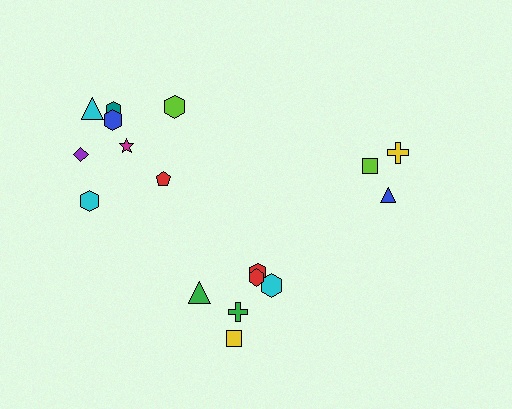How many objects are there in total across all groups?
There are 17 objects.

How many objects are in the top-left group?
There are 8 objects.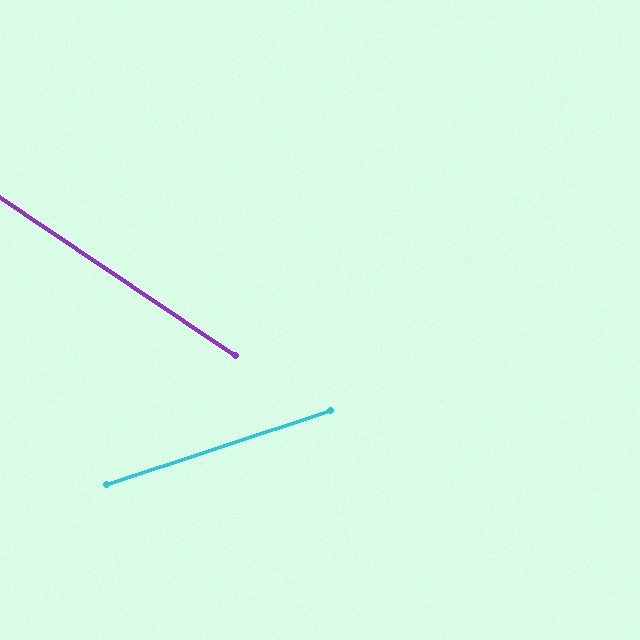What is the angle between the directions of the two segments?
Approximately 52 degrees.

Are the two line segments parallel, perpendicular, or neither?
Neither parallel nor perpendicular — they differ by about 52°.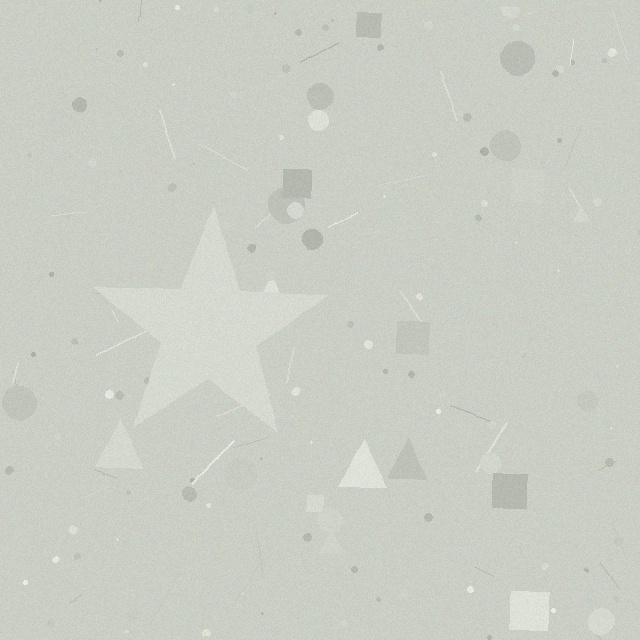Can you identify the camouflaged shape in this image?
The camouflaged shape is a star.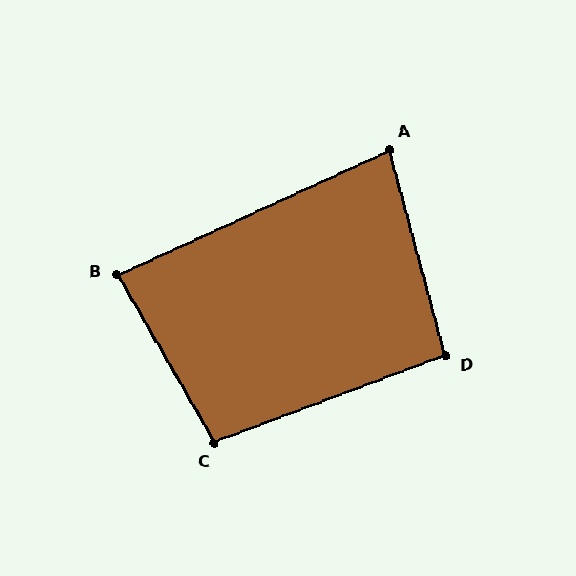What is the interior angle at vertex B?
Approximately 85 degrees (acute).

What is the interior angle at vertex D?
Approximately 95 degrees (obtuse).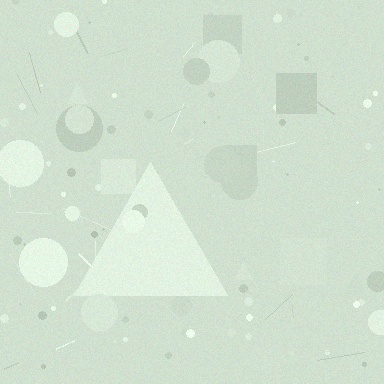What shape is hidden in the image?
A triangle is hidden in the image.